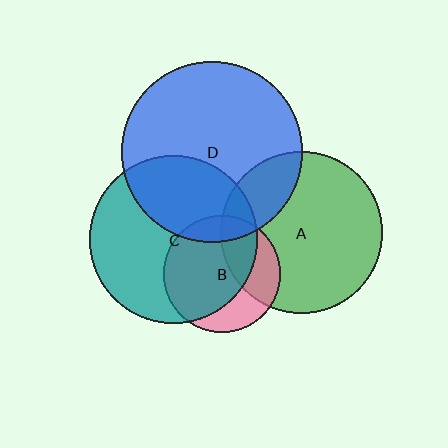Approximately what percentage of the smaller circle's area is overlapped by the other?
Approximately 20%.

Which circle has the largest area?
Circle D (blue).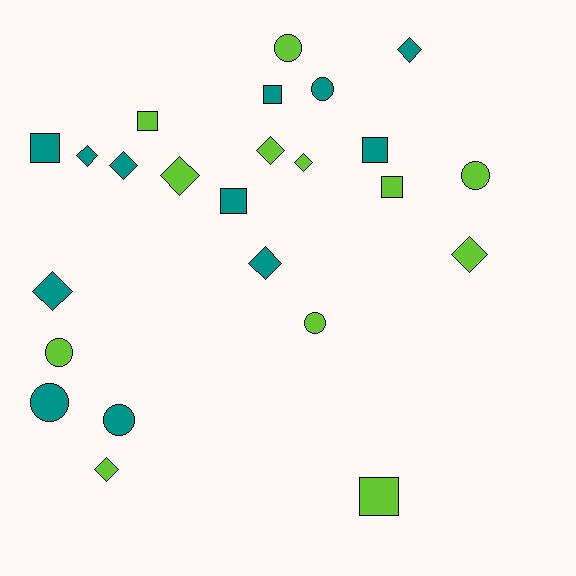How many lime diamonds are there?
There are 5 lime diamonds.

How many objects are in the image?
There are 24 objects.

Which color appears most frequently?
Teal, with 12 objects.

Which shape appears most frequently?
Diamond, with 10 objects.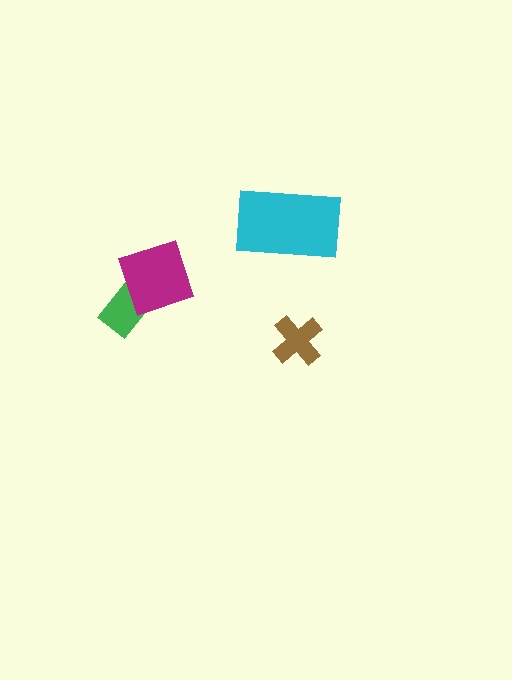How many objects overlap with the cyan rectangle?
0 objects overlap with the cyan rectangle.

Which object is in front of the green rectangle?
The magenta diamond is in front of the green rectangle.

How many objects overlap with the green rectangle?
1 object overlaps with the green rectangle.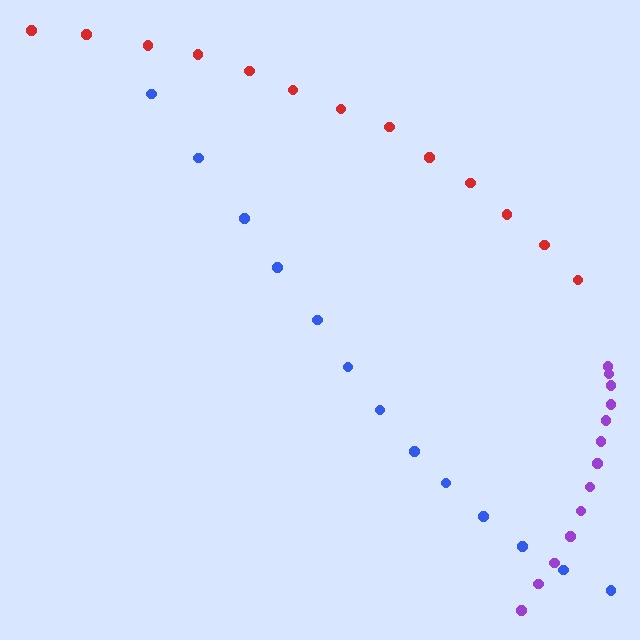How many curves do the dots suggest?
There are 3 distinct paths.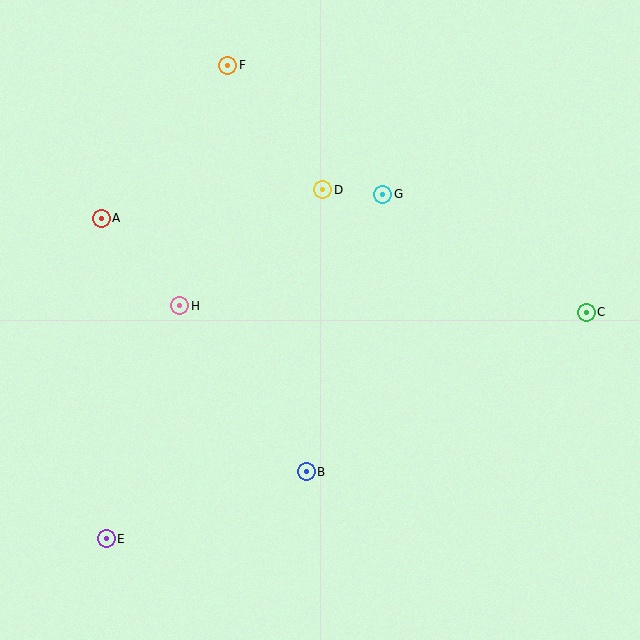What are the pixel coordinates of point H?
Point H is at (180, 306).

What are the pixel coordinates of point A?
Point A is at (101, 218).